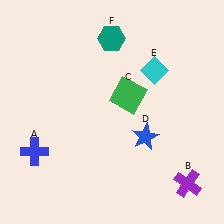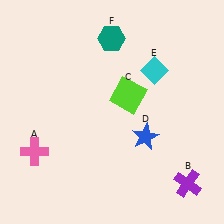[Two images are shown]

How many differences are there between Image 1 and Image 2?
There are 2 differences between the two images.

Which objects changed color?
A changed from blue to pink. C changed from green to lime.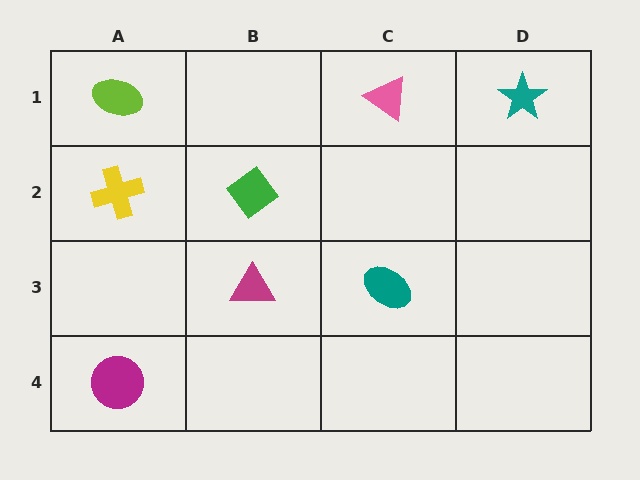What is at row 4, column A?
A magenta circle.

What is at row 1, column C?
A pink triangle.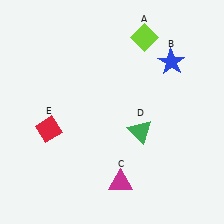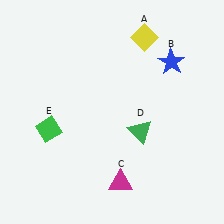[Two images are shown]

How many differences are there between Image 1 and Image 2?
There are 2 differences between the two images.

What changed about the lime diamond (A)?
In Image 1, A is lime. In Image 2, it changed to yellow.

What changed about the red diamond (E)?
In Image 1, E is red. In Image 2, it changed to green.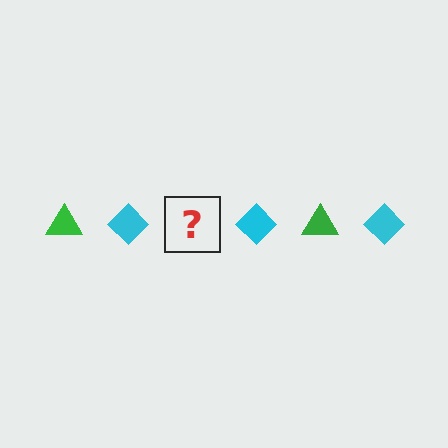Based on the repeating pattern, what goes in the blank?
The blank should be a green triangle.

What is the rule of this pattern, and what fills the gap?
The rule is that the pattern alternates between green triangle and cyan diamond. The gap should be filled with a green triangle.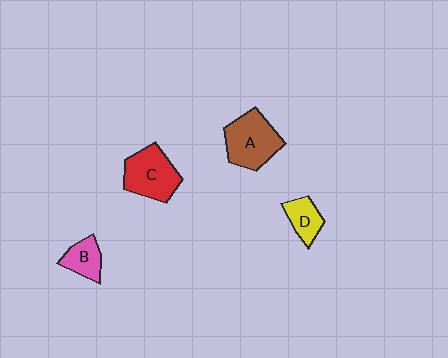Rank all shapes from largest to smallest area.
From largest to smallest: A (brown), C (red), B (pink), D (yellow).